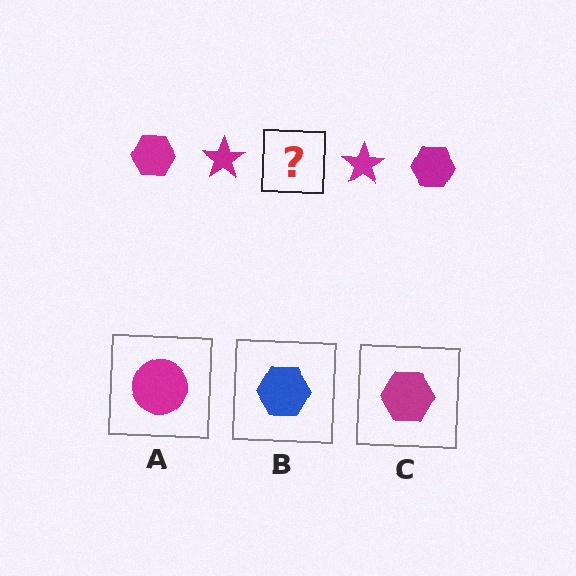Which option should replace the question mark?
Option C.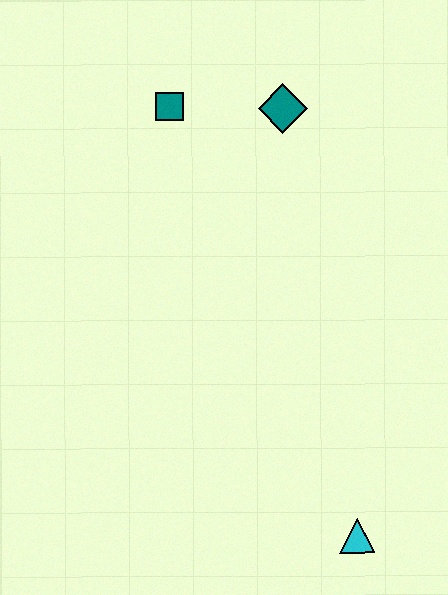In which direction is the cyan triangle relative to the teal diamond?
The cyan triangle is below the teal diamond.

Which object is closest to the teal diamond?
The teal square is closest to the teal diamond.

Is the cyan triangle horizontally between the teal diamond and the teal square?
No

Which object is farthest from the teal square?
The cyan triangle is farthest from the teal square.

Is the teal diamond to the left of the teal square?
No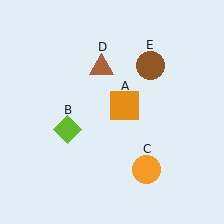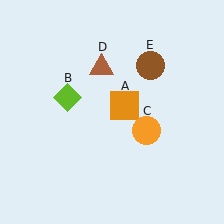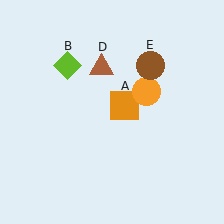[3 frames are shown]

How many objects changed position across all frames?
2 objects changed position: lime diamond (object B), orange circle (object C).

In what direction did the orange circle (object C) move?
The orange circle (object C) moved up.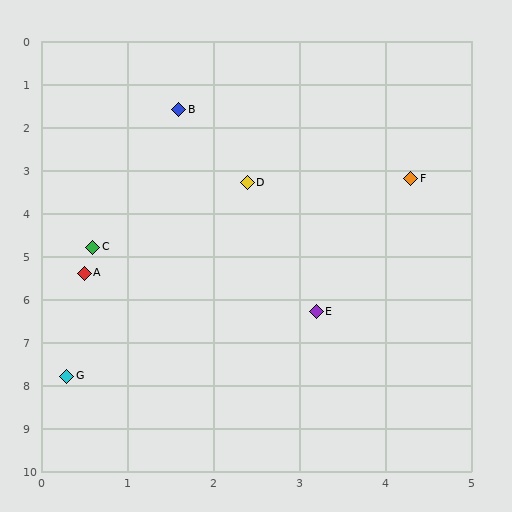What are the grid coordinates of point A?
Point A is at approximately (0.5, 5.4).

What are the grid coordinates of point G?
Point G is at approximately (0.3, 7.8).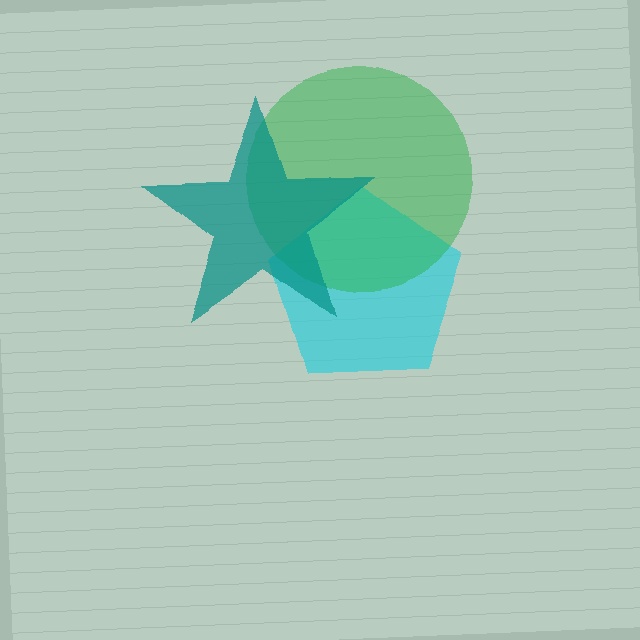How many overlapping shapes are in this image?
There are 3 overlapping shapes in the image.